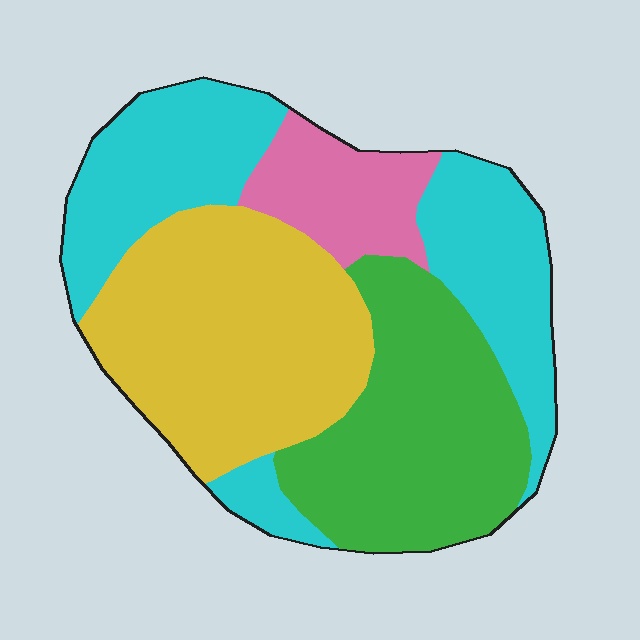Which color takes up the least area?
Pink, at roughly 10%.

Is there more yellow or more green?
Yellow.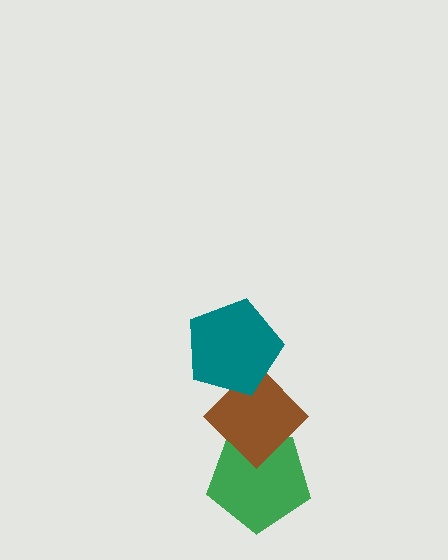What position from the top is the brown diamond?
The brown diamond is 2nd from the top.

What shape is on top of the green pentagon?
The brown diamond is on top of the green pentagon.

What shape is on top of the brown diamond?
The teal pentagon is on top of the brown diamond.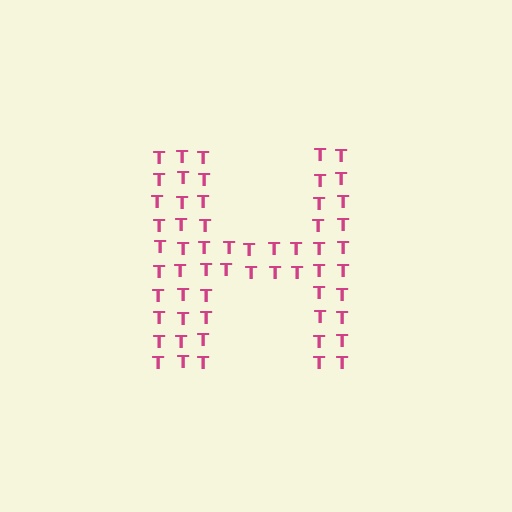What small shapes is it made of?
It is made of small letter T's.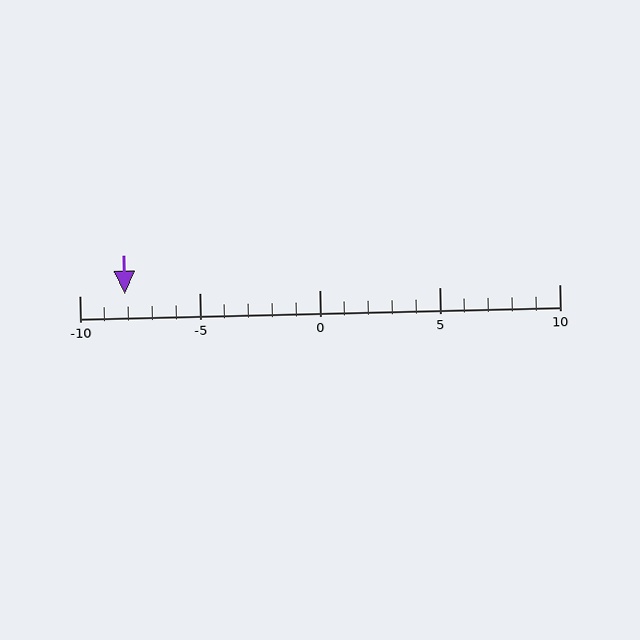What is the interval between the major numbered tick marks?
The major tick marks are spaced 5 units apart.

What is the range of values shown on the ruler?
The ruler shows values from -10 to 10.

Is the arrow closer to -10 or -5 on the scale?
The arrow is closer to -10.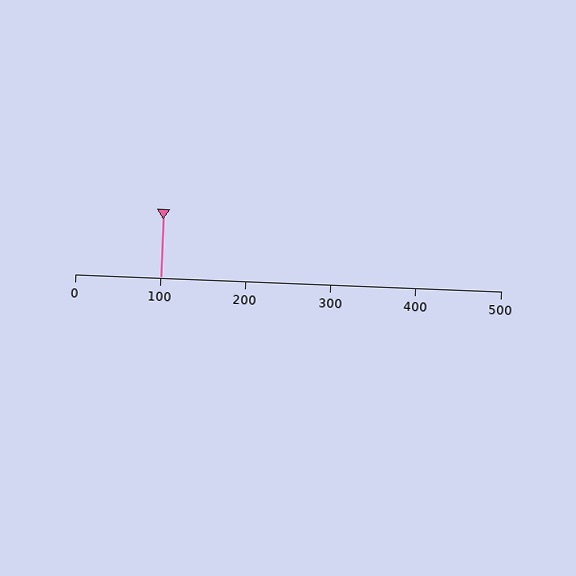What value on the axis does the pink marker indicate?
The marker indicates approximately 100.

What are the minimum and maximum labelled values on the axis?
The axis runs from 0 to 500.